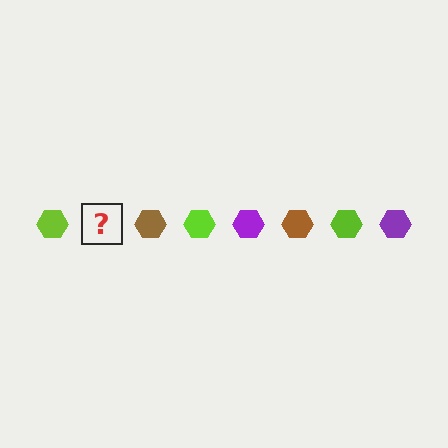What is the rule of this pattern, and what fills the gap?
The rule is that the pattern cycles through lime, purple, brown hexagons. The gap should be filled with a purple hexagon.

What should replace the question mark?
The question mark should be replaced with a purple hexagon.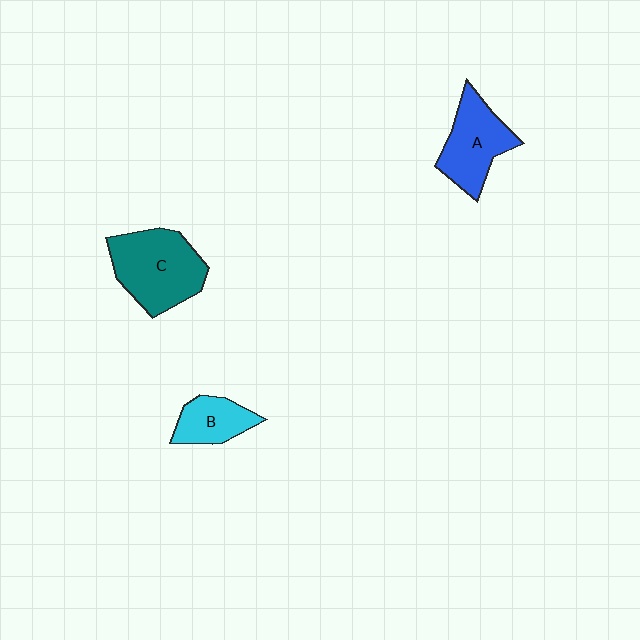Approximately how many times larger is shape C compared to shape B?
Approximately 2.0 times.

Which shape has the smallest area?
Shape B (cyan).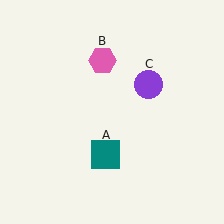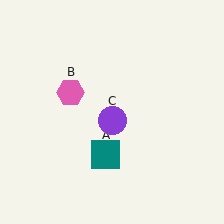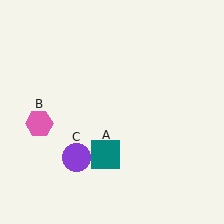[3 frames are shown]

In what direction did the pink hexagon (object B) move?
The pink hexagon (object B) moved down and to the left.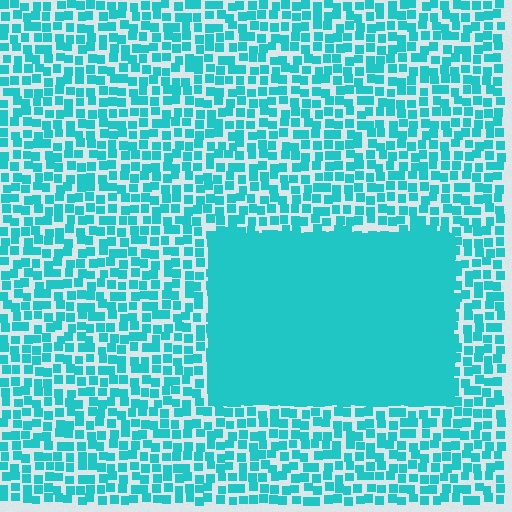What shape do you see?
I see a rectangle.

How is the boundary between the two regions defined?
The boundary is defined by a change in element density (approximately 3.1x ratio). All elements are the same color, size, and shape.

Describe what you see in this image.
The image contains small cyan elements arranged at two different densities. A rectangle-shaped region is visible where the elements are more densely packed than the surrounding area.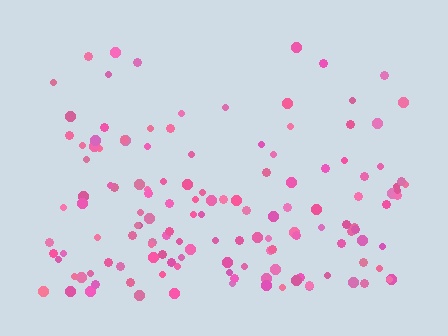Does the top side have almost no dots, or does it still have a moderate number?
Still a moderate number, just noticeably fewer than the bottom.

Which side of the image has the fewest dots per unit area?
The top.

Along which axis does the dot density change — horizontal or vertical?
Vertical.